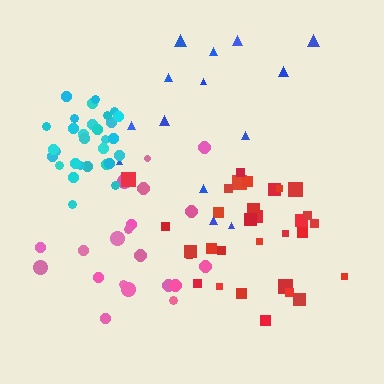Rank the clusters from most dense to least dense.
cyan, pink, red, blue.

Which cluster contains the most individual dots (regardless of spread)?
Red (31).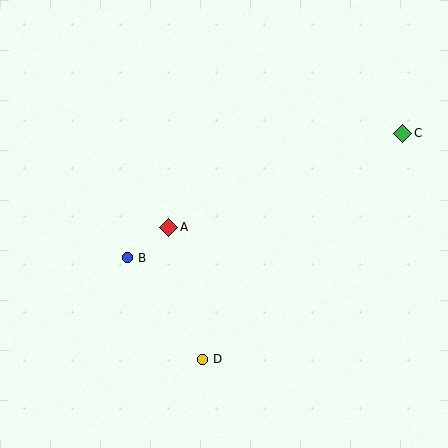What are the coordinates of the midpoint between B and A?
The midpoint between B and A is at (148, 242).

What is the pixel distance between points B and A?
The distance between B and A is 51 pixels.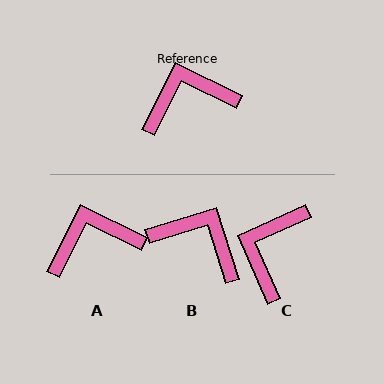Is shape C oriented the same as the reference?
No, it is off by about 50 degrees.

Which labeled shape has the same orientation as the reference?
A.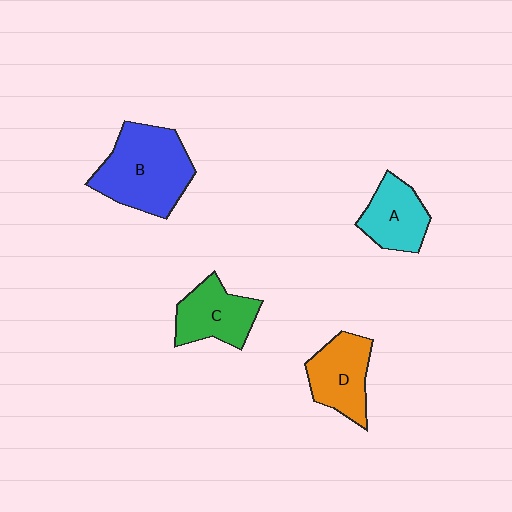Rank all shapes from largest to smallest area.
From largest to smallest: B (blue), D (orange), C (green), A (cyan).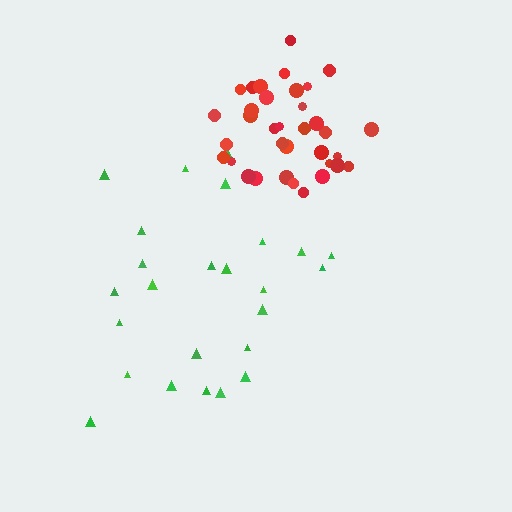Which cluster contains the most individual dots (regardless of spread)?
Red (35).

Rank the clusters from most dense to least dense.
red, green.